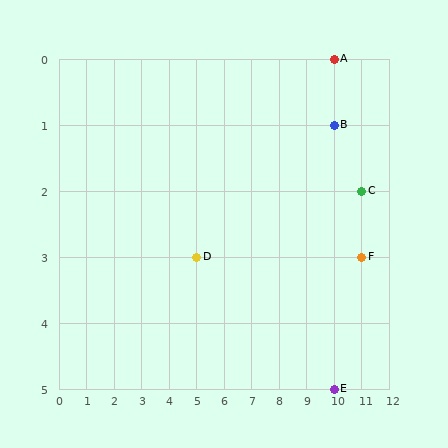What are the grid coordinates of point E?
Point E is at grid coordinates (10, 5).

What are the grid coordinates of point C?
Point C is at grid coordinates (11, 2).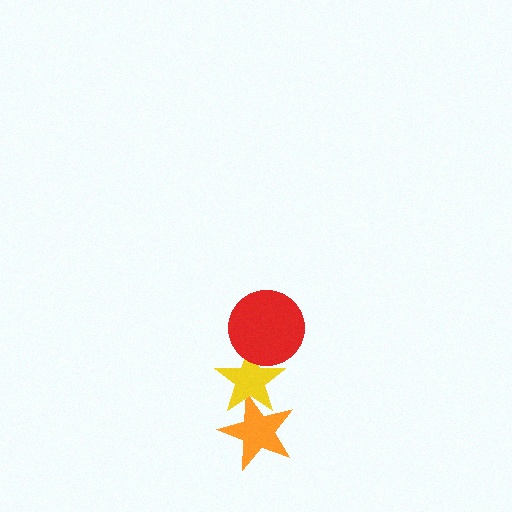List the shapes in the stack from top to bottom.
From top to bottom: the red circle, the yellow star, the orange star.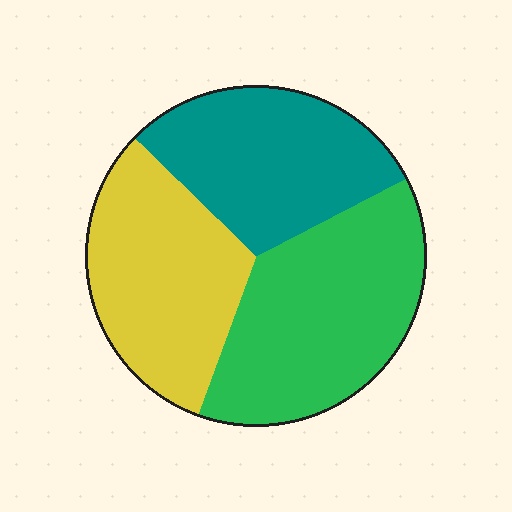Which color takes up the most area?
Green, at roughly 40%.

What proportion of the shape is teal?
Teal covers 30% of the shape.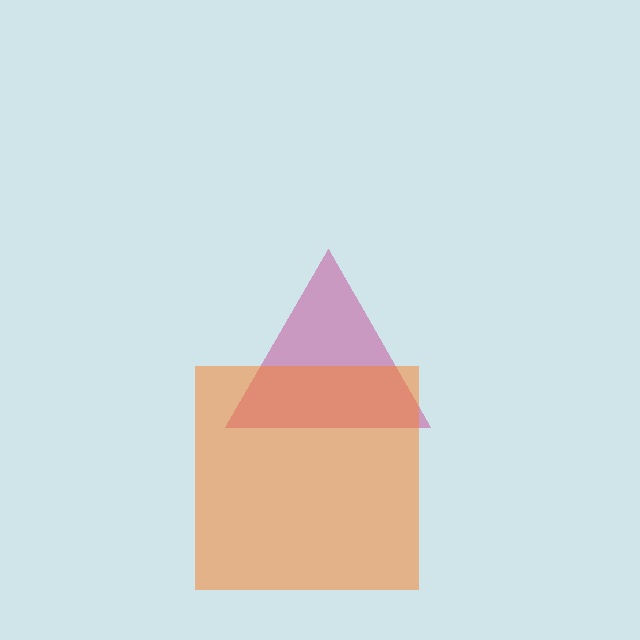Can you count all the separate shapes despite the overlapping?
Yes, there are 2 separate shapes.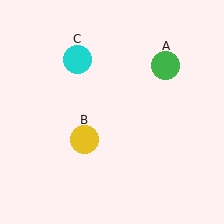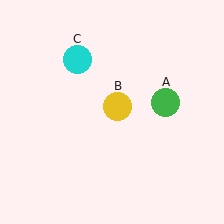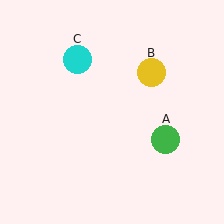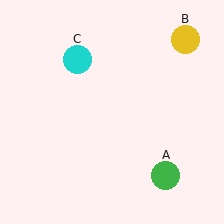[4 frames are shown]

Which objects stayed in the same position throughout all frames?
Cyan circle (object C) remained stationary.